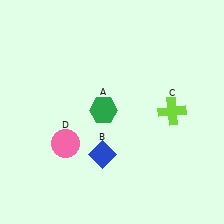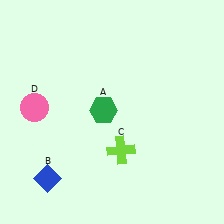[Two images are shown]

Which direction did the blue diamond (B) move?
The blue diamond (B) moved left.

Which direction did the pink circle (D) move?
The pink circle (D) moved up.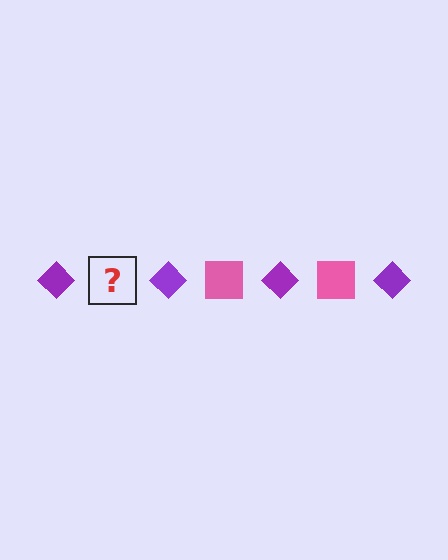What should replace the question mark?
The question mark should be replaced with a pink square.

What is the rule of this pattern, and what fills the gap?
The rule is that the pattern alternates between purple diamond and pink square. The gap should be filled with a pink square.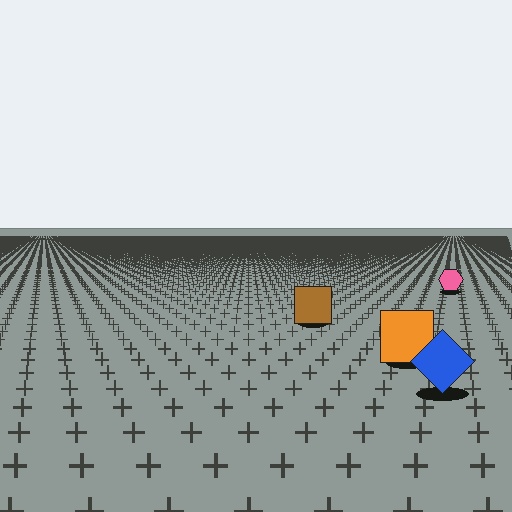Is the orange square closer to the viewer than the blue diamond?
No. The blue diamond is closer — you can tell from the texture gradient: the ground texture is coarser near it.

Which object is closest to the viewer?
The blue diamond is closest. The texture marks near it are larger and more spread out.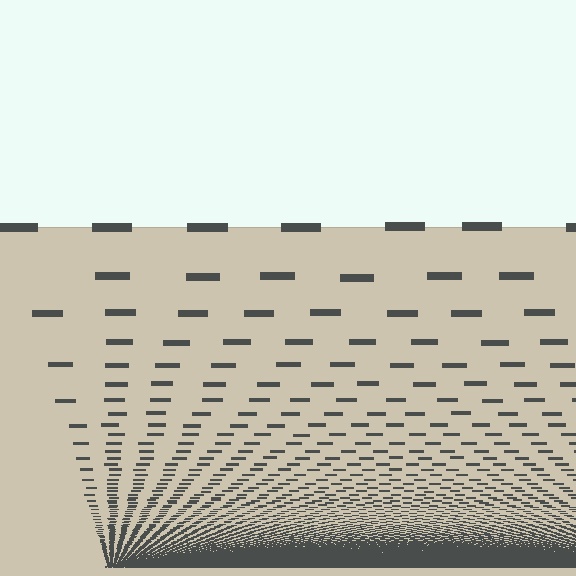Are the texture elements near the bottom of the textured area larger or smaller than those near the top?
Smaller. The gradient is inverted — elements near the bottom are smaller and denser.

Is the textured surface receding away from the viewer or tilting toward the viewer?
The surface appears to tilt toward the viewer. Texture elements get larger and sparser toward the top.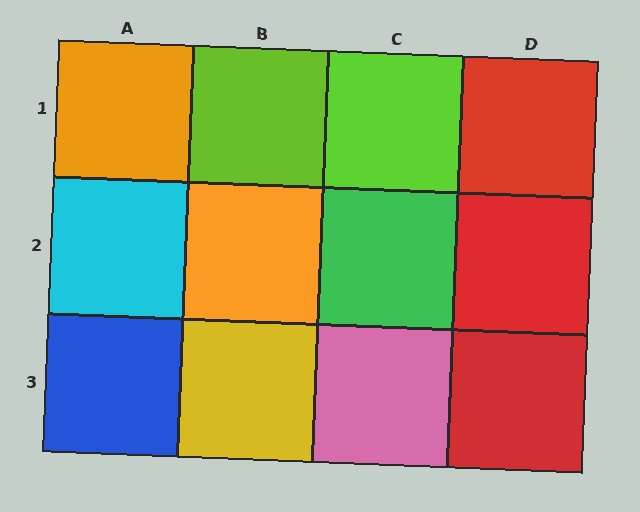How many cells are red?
3 cells are red.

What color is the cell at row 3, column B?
Yellow.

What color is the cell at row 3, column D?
Red.